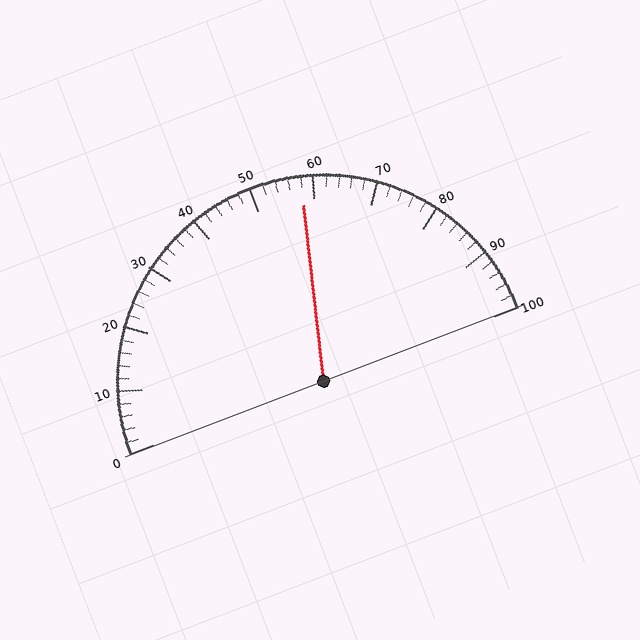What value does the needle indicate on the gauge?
The needle indicates approximately 58.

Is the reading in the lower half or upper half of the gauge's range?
The reading is in the upper half of the range (0 to 100).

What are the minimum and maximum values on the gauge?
The gauge ranges from 0 to 100.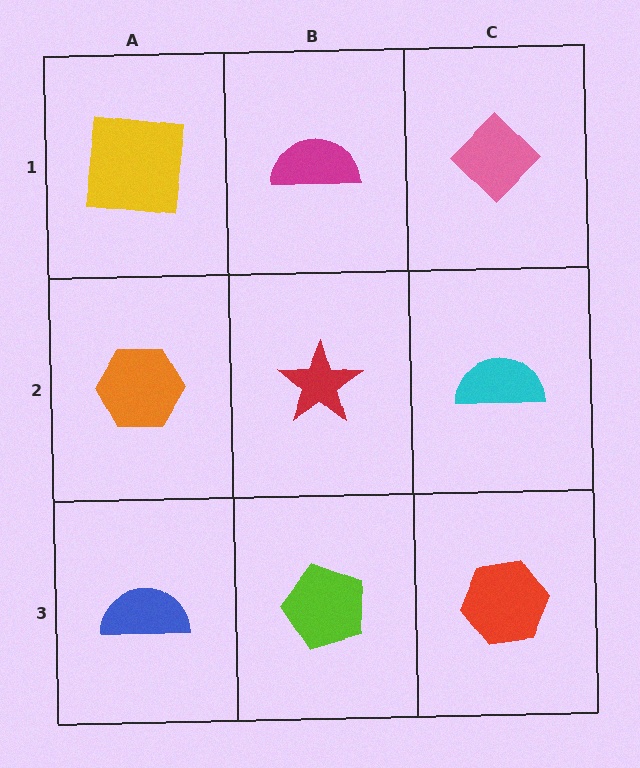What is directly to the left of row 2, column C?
A red star.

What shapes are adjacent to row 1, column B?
A red star (row 2, column B), a yellow square (row 1, column A), a pink diamond (row 1, column C).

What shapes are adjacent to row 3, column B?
A red star (row 2, column B), a blue semicircle (row 3, column A), a red hexagon (row 3, column C).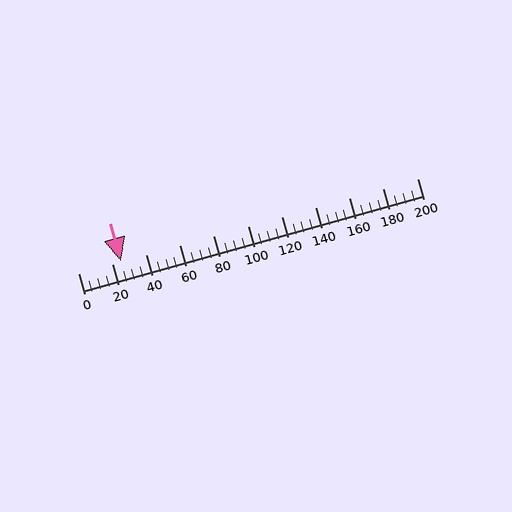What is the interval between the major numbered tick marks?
The major tick marks are spaced 20 units apart.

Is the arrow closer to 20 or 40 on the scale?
The arrow is closer to 20.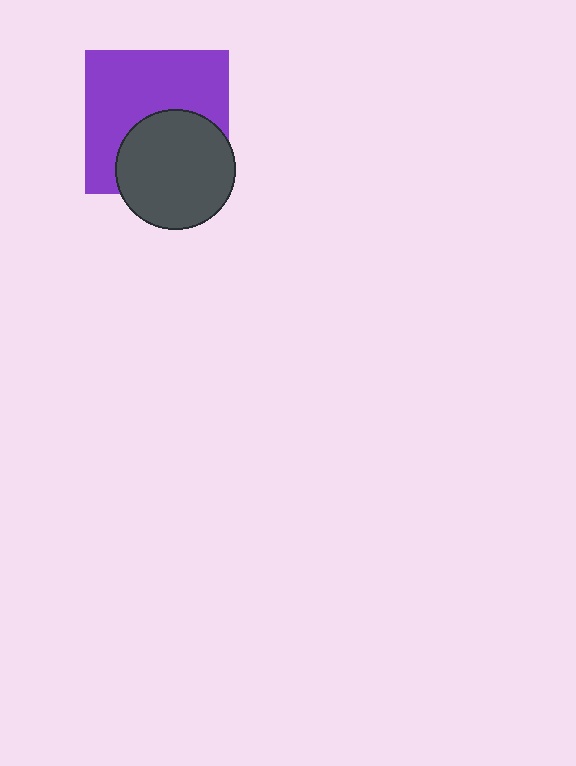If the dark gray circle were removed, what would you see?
You would see the complete purple square.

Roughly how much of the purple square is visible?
About half of it is visible (roughly 60%).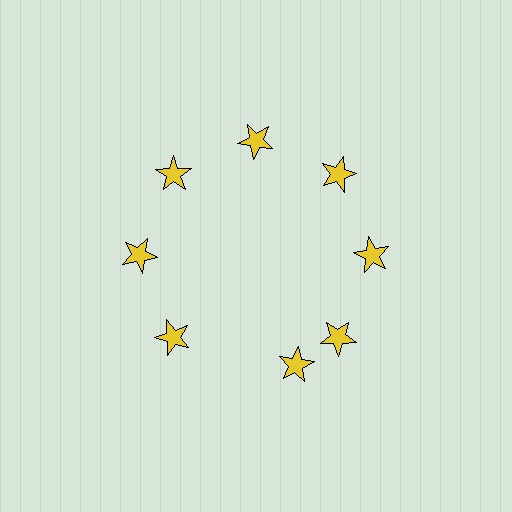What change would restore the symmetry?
The symmetry would be restored by rotating it back into even spacing with its neighbors so that all 8 stars sit at equal angles and equal distance from the center.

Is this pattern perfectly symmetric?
No. The 8 yellow stars are arranged in a ring, but one element near the 6 o'clock position is rotated out of alignment along the ring, breaking the 8-fold rotational symmetry.